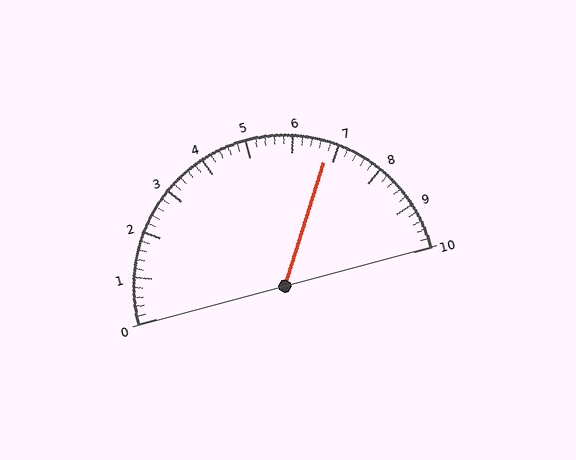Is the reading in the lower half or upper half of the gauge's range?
The reading is in the upper half of the range (0 to 10).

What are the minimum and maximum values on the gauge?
The gauge ranges from 0 to 10.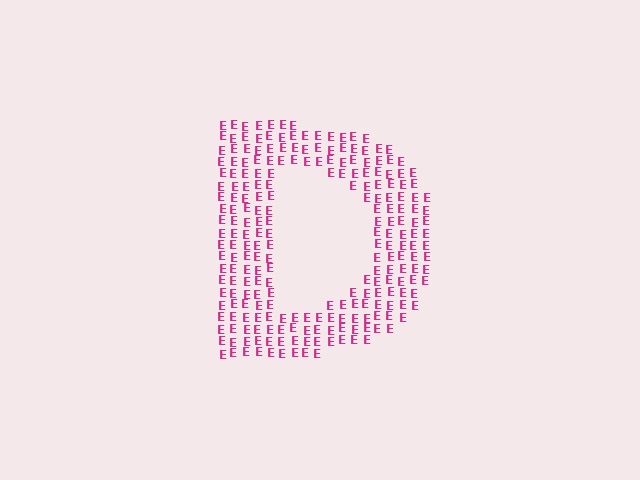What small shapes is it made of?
It is made of small letter E's.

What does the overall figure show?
The overall figure shows the letter D.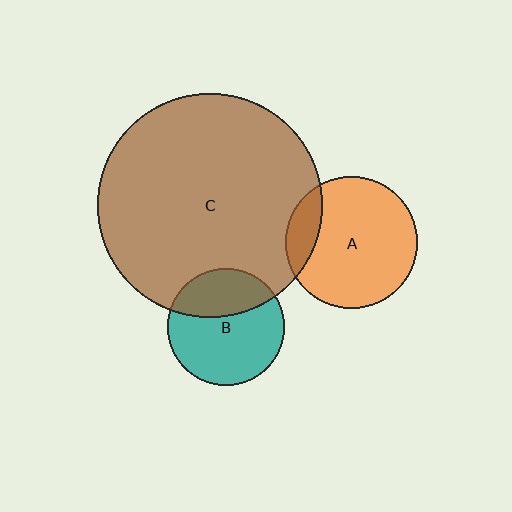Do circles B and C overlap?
Yes.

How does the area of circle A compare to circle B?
Approximately 1.3 times.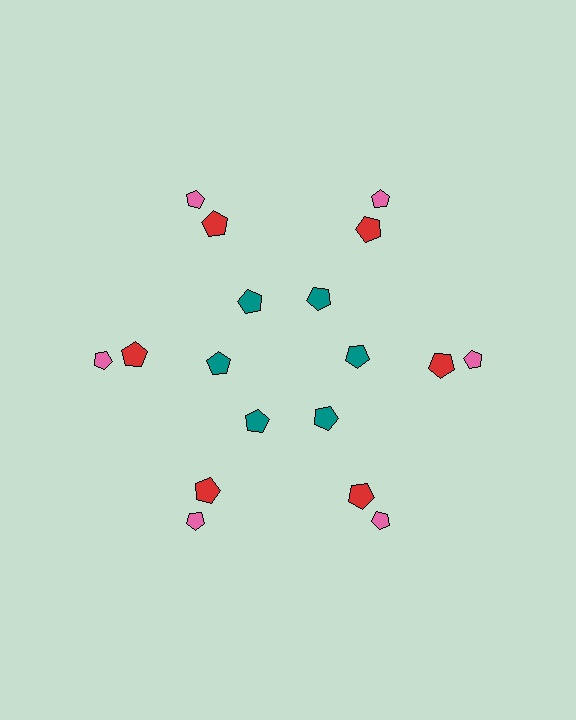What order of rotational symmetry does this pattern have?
This pattern has 6-fold rotational symmetry.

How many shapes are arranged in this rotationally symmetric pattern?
There are 18 shapes, arranged in 6 groups of 3.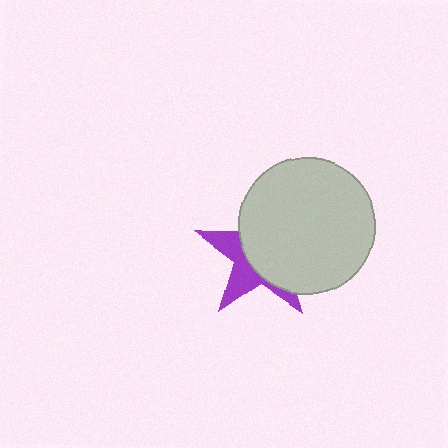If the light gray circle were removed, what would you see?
You would see the complete purple star.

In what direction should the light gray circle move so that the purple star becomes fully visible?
The light gray circle should move right. That is the shortest direction to clear the overlap and leave the purple star fully visible.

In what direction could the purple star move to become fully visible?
The purple star could move left. That would shift it out from behind the light gray circle entirely.